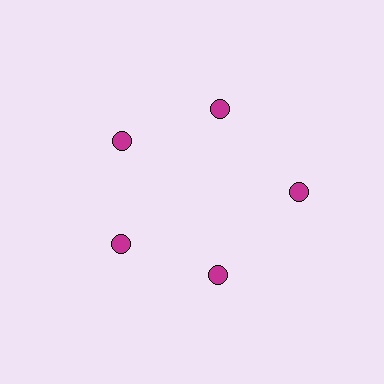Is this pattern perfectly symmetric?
No. The 5 magenta circles are arranged in a ring, but one element near the 3 o'clock position is pushed outward from the center, breaking the 5-fold rotational symmetry.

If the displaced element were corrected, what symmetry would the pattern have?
It would have 5-fold rotational symmetry — the pattern would map onto itself every 72 degrees.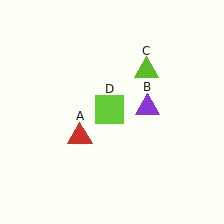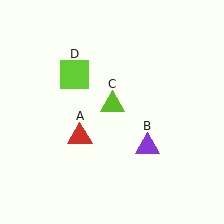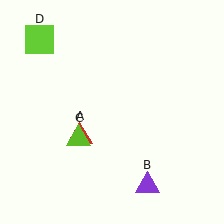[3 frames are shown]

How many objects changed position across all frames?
3 objects changed position: purple triangle (object B), lime triangle (object C), lime square (object D).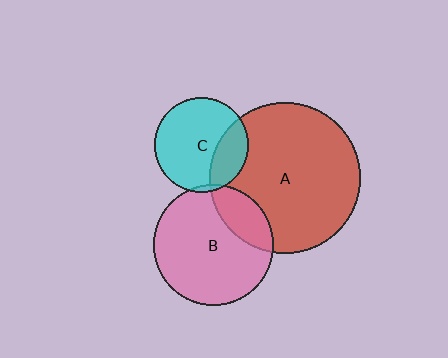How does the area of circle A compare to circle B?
Approximately 1.6 times.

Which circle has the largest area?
Circle A (red).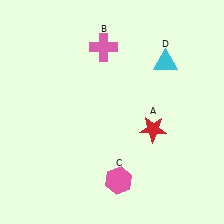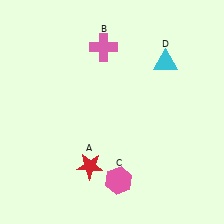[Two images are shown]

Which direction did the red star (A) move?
The red star (A) moved left.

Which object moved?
The red star (A) moved left.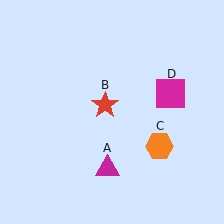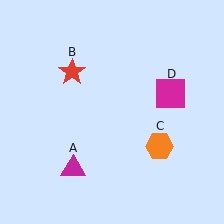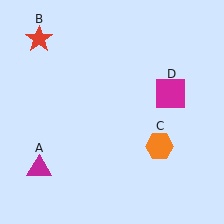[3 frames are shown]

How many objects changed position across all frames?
2 objects changed position: magenta triangle (object A), red star (object B).